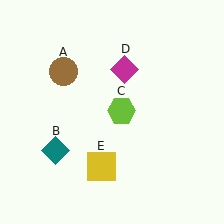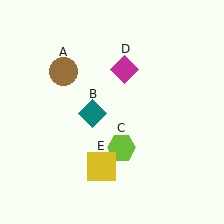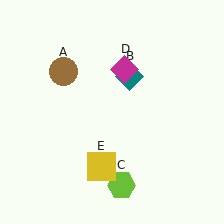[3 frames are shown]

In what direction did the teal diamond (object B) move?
The teal diamond (object B) moved up and to the right.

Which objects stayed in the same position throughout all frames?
Brown circle (object A) and magenta diamond (object D) and yellow square (object E) remained stationary.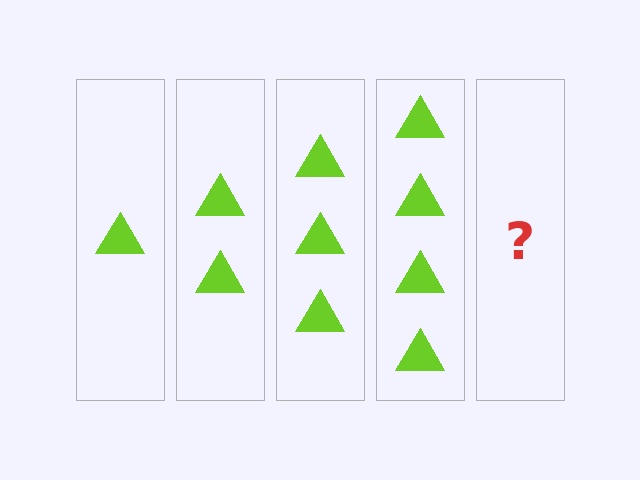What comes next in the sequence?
The next element should be 5 triangles.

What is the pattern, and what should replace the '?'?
The pattern is that each step adds one more triangle. The '?' should be 5 triangles.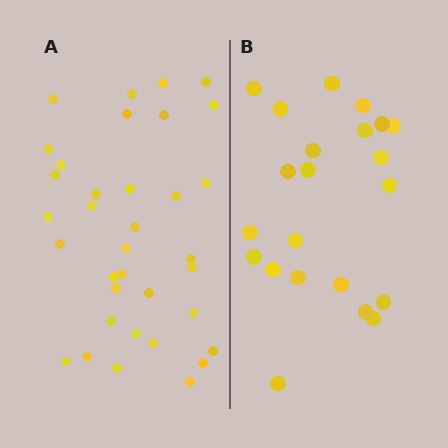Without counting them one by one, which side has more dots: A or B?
Region A (the left region) has more dots.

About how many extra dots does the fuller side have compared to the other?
Region A has approximately 15 more dots than region B.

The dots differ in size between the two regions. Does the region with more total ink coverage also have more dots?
No. Region B has more total ink coverage because its dots are larger, but region A actually contains more individual dots. Total area can be misleading — the number of items is what matters here.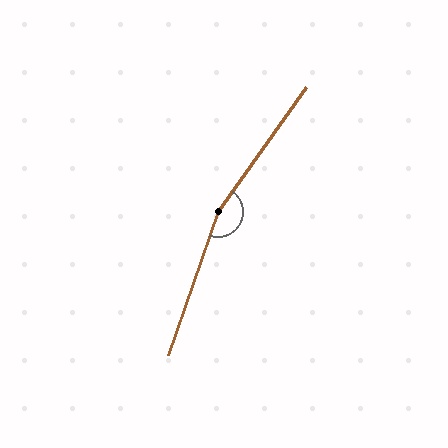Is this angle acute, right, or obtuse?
It is obtuse.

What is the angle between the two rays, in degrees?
Approximately 164 degrees.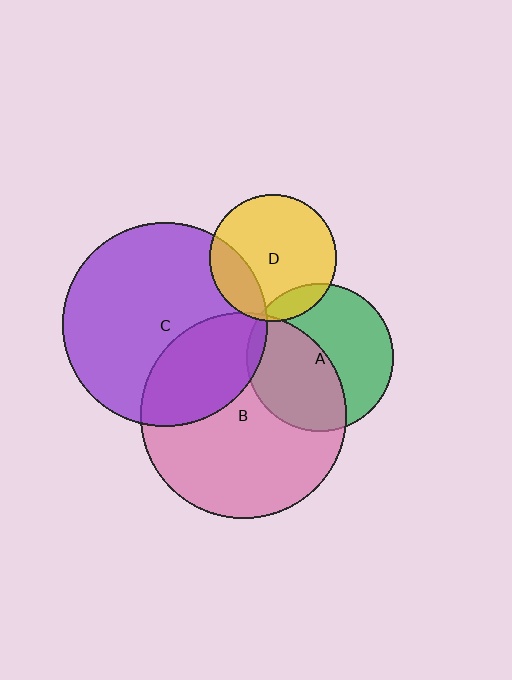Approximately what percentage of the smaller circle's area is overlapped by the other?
Approximately 20%.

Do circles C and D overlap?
Yes.